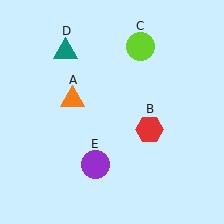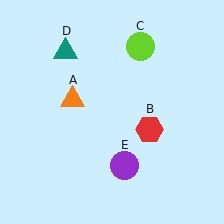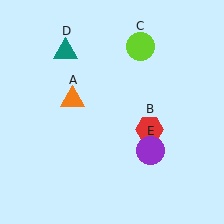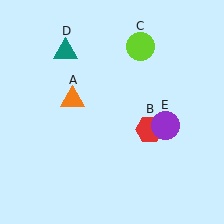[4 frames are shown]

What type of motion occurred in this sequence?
The purple circle (object E) rotated counterclockwise around the center of the scene.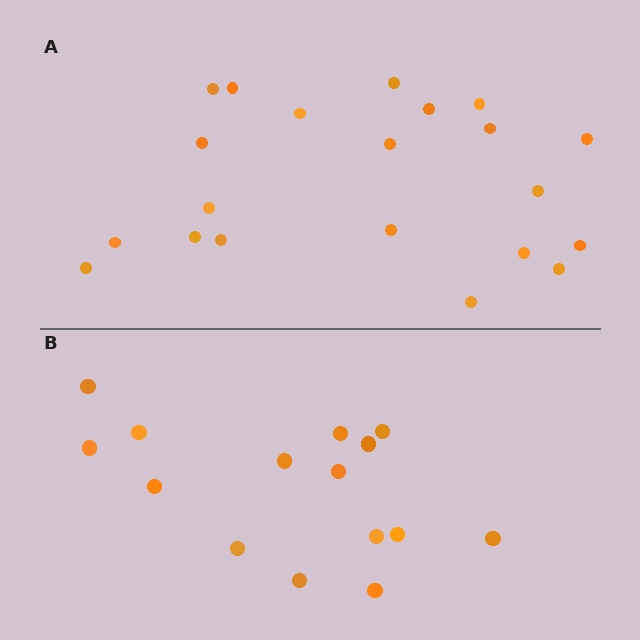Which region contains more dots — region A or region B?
Region A (the top region) has more dots.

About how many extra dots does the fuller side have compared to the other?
Region A has about 6 more dots than region B.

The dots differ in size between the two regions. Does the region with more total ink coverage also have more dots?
No. Region B has more total ink coverage because its dots are larger, but region A actually contains more individual dots. Total area can be misleading — the number of items is what matters here.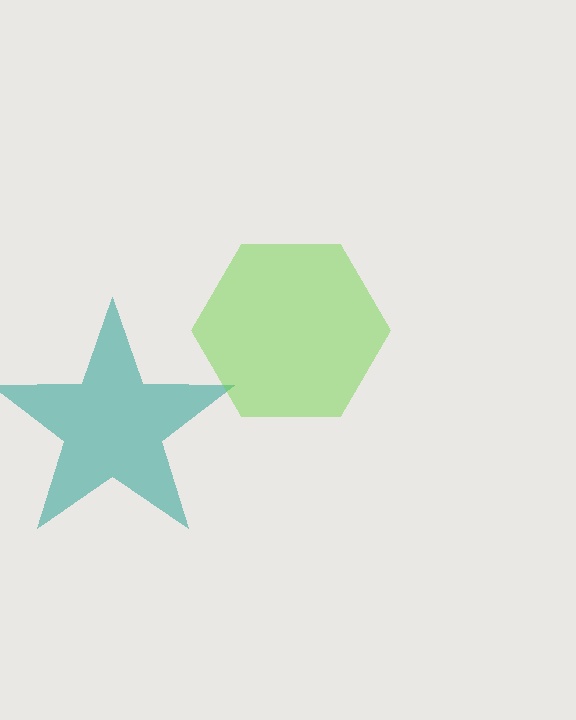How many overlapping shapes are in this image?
There are 2 overlapping shapes in the image.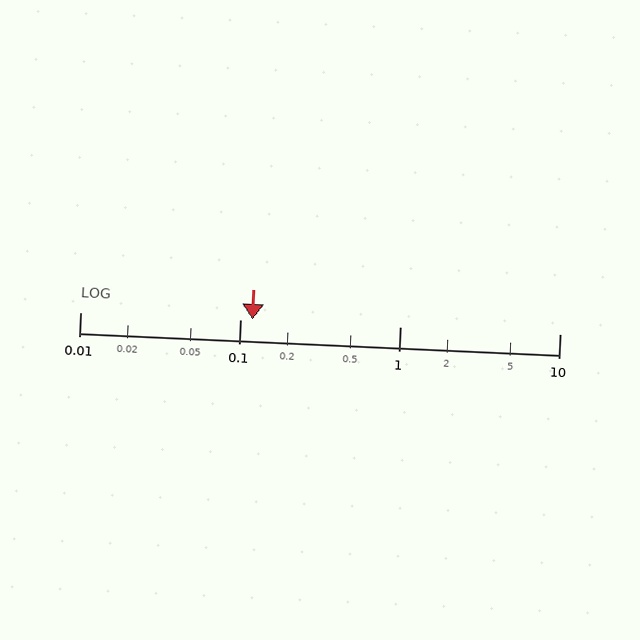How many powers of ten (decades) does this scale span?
The scale spans 3 decades, from 0.01 to 10.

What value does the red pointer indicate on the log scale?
The pointer indicates approximately 0.12.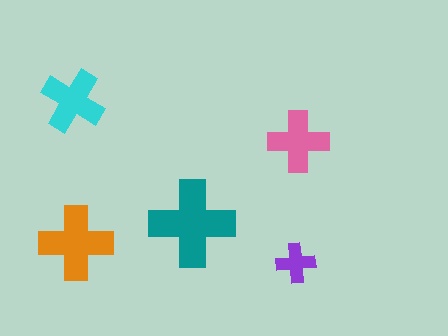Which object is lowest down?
The purple cross is bottommost.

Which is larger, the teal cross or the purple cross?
The teal one.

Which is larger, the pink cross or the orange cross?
The orange one.